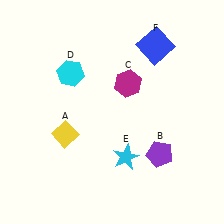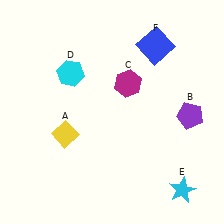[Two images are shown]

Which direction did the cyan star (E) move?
The cyan star (E) moved right.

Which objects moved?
The objects that moved are: the purple pentagon (B), the cyan star (E).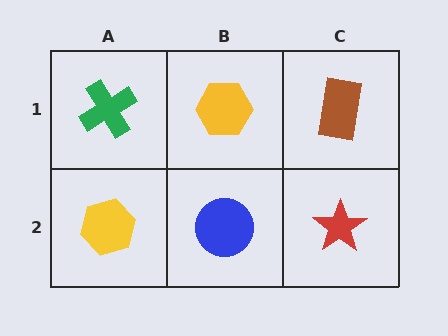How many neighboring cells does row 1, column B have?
3.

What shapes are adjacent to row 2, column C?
A brown rectangle (row 1, column C), a blue circle (row 2, column B).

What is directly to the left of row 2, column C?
A blue circle.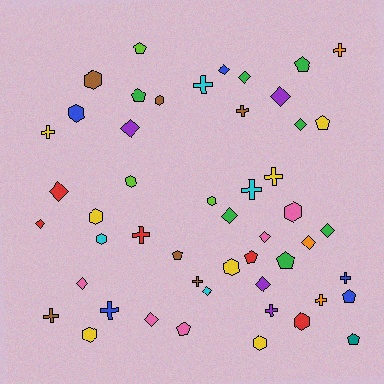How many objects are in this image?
There are 50 objects.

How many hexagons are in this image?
There are 12 hexagons.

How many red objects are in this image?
There are 5 red objects.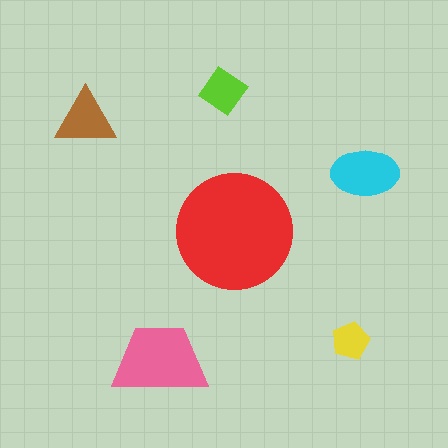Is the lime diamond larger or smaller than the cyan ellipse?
Smaller.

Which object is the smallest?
The yellow pentagon.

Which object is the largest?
The red circle.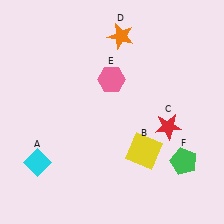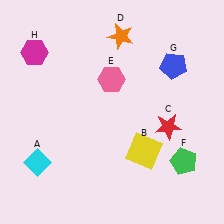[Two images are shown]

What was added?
A blue pentagon (G), a magenta hexagon (H) were added in Image 2.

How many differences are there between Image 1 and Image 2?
There are 2 differences between the two images.